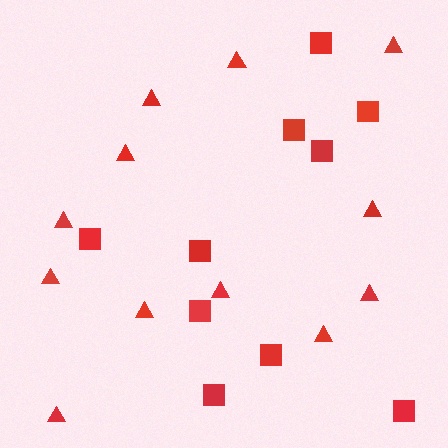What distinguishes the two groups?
There are 2 groups: one group of squares (10) and one group of triangles (12).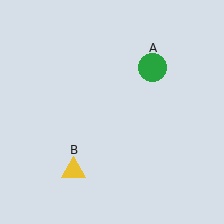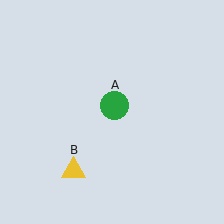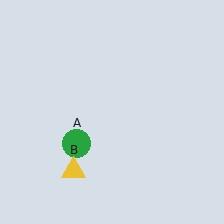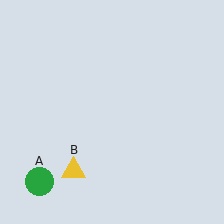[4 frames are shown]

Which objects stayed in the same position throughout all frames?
Yellow triangle (object B) remained stationary.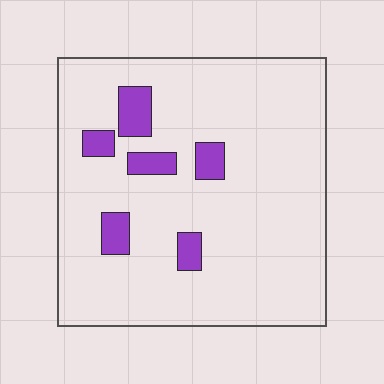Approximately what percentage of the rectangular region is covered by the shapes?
Approximately 10%.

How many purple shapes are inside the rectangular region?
6.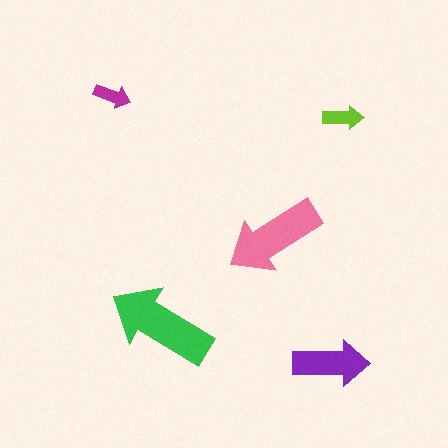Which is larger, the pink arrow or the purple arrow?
The pink one.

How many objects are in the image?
There are 5 objects in the image.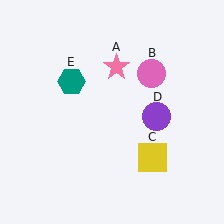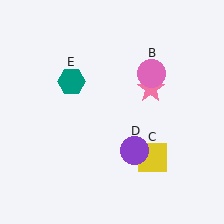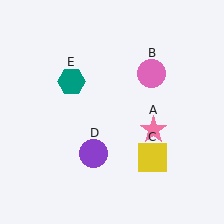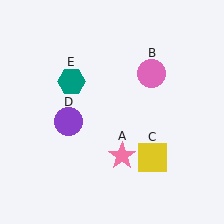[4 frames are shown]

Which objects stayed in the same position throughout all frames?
Pink circle (object B) and yellow square (object C) and teal hexagon (object E) remained stationary.